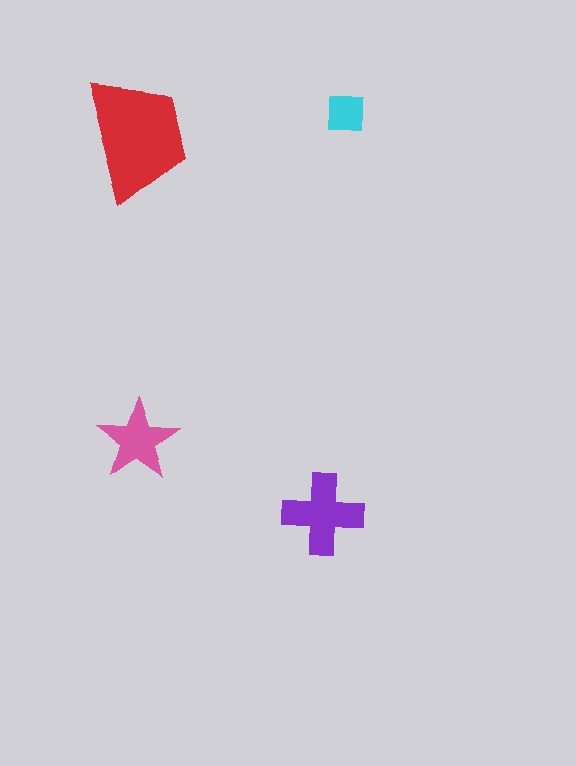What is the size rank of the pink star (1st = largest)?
3rd.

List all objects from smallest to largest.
The cyan square, the pink star, the purple cross, the red trapezoid.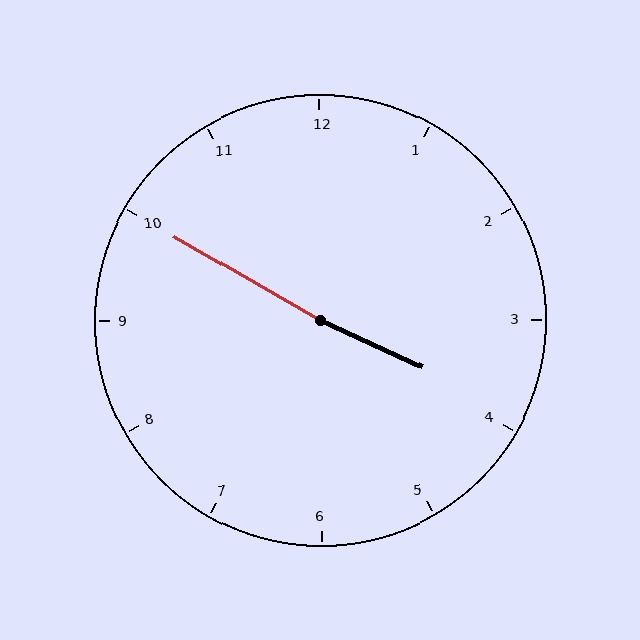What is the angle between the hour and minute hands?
Approximately 175 degrees.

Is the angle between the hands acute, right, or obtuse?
It is obtuse.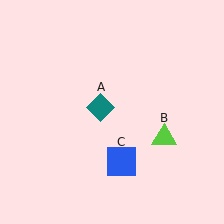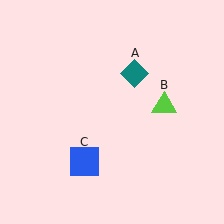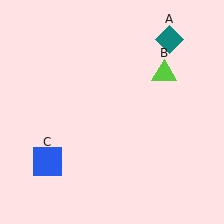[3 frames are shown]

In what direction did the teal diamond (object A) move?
The teal diamond (object A) moved up and to the right.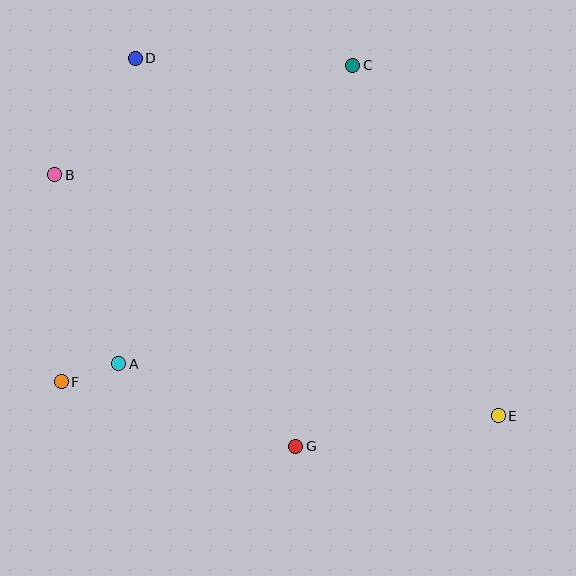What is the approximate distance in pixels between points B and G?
The distance between B and G is approximately 363 pixels.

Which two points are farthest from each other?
Points D and E are farthest from each other.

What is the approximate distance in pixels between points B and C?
The distance between B and C is approximately 317 pixels.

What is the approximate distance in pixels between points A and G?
The distance between A and G is approximately 195 pixels.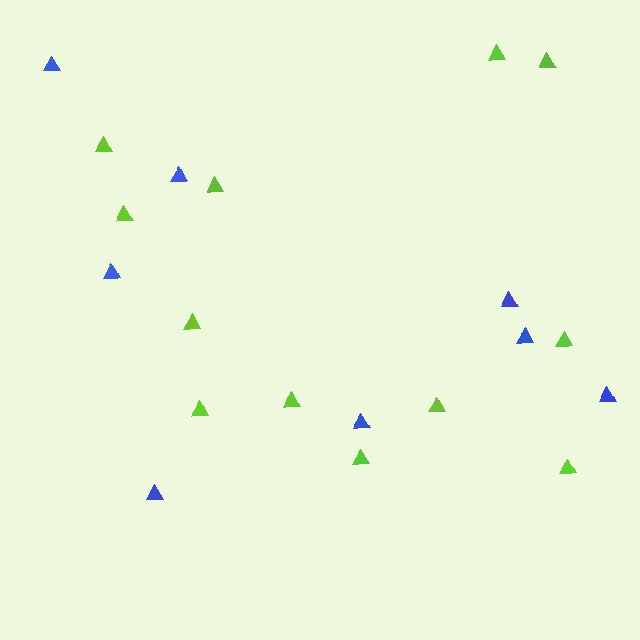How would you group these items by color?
There are 2 groups: one group of lime triangles (12) and one group of blue triangles (8).